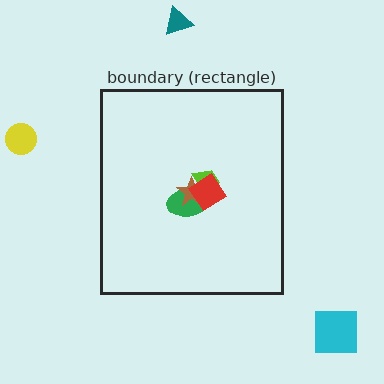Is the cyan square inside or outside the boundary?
Outside.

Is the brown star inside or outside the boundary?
Inside.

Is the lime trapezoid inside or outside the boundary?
Inside.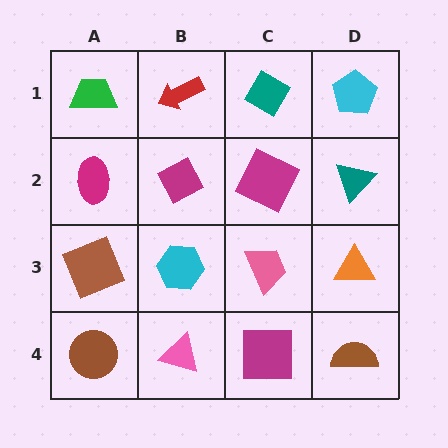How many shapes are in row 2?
4 shapes.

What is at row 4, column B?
A pink triangle.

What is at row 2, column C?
A magenta square.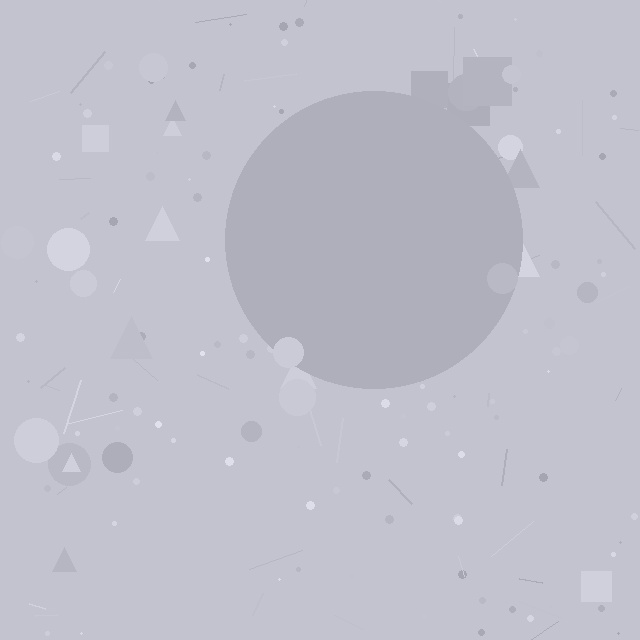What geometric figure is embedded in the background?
A circle is embedded in the background.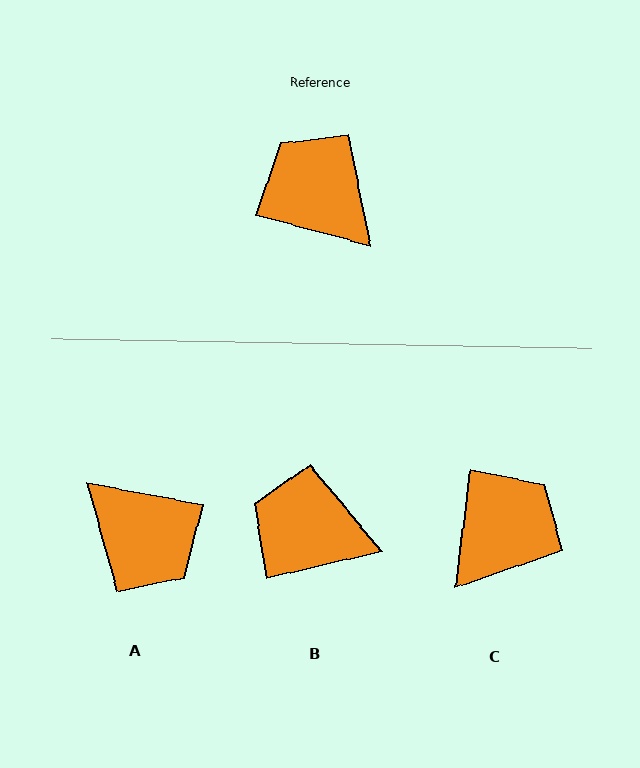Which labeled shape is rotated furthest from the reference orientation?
A, about 176 degrees away.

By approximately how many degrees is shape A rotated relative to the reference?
Approximately 176 degrees clockwise.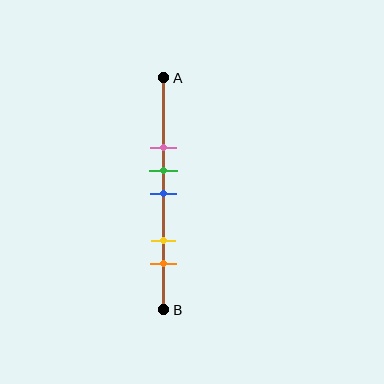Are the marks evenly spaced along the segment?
No, the marks are not evenly spaced.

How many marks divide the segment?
There are 5 marks dividing the segment.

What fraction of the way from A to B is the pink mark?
The pink mark is approximately 30% (0.3) of the way from A to B.